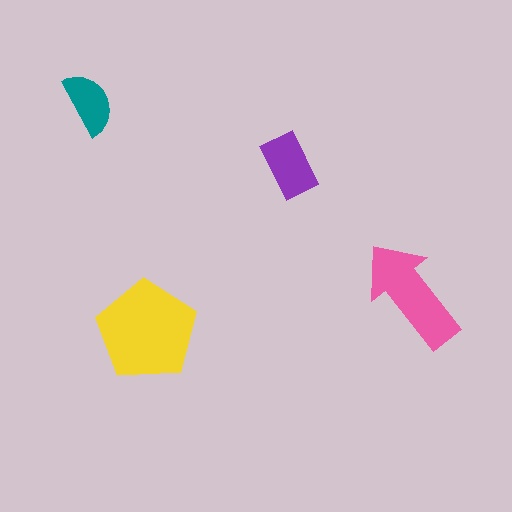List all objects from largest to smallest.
The yellow pentagon, the pink arrow, the purple rectangle, the teal semicircle.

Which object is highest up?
The teal semicircle is topmost.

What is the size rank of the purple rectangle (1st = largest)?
3rd.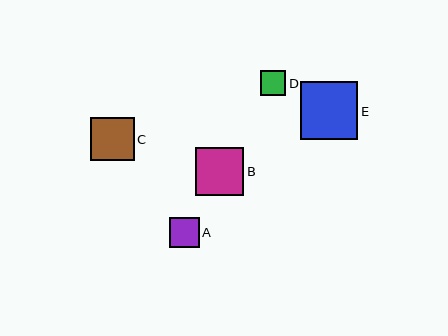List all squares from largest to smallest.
From largest to smallest: E, B, C, A, D.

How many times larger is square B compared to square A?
Square B is approximately 1.6 times the size of square A.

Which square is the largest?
Square E is the largest with a size of approximately 57 pixels.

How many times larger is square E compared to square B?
Square E is approximately 1.2 times the size of square B.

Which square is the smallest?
Square D is the smallest with a size of approximately 26 pixels.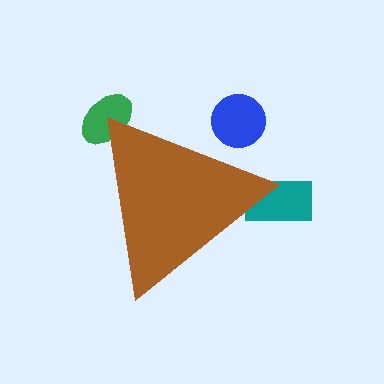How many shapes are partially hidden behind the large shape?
3 shapes are partially hidden.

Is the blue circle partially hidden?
Yes, the blue circle is partially hidden behind the brown triangle.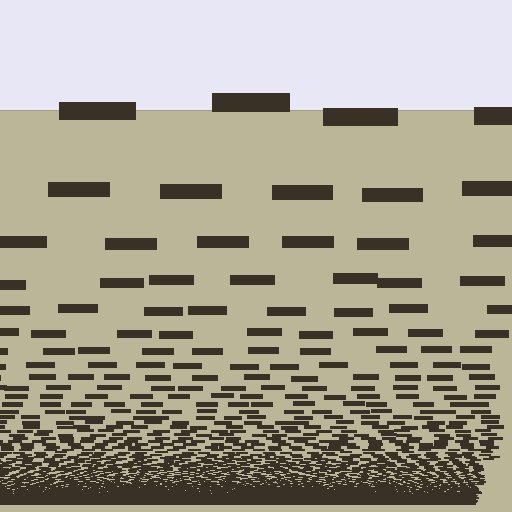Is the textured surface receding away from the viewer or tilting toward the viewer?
The surface appears to tilt toward the viewer. Texture elements get larger and sparser toward the top.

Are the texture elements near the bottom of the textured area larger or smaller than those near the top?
Smaller. The gradient is inverted — elements near the bottom are smaller and denser.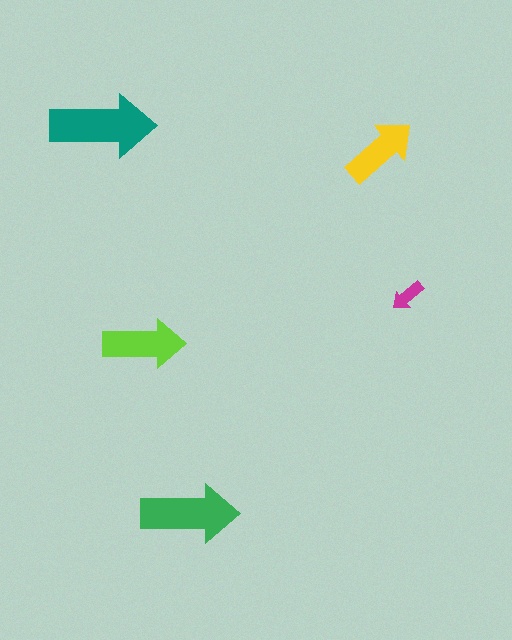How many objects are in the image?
There are 5 objects in the image.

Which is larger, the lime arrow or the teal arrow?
The teal one.